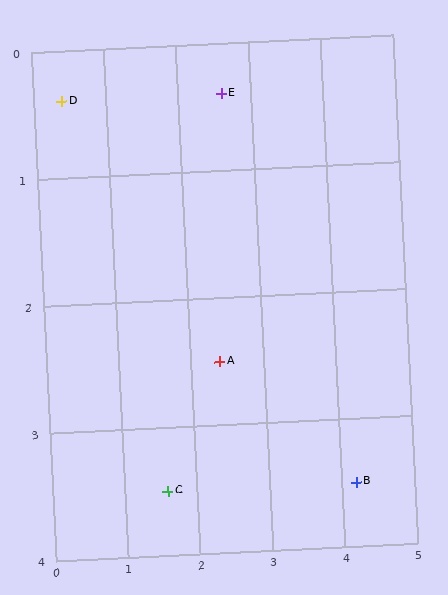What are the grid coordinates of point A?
Point A is at approximately (2.4, 2.5).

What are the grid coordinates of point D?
Point D is at approximately (0.4, 0.4).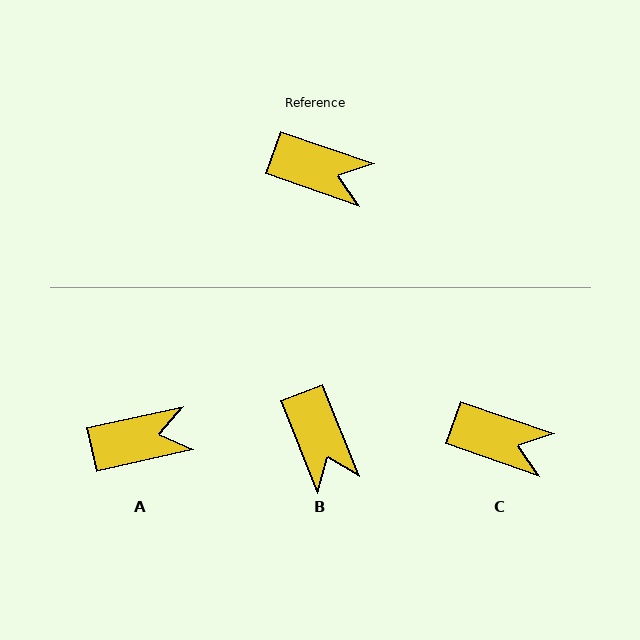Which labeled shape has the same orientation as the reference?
C.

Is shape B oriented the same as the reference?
No, it is off by about 49 degrees.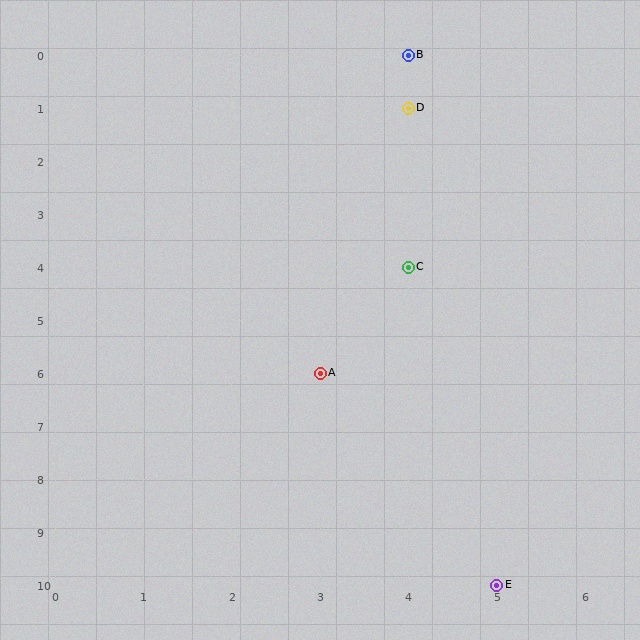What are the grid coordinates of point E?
Point E is at grid coordinates (5, 10).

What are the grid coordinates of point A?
Point A is at grid coordinates (3, 6).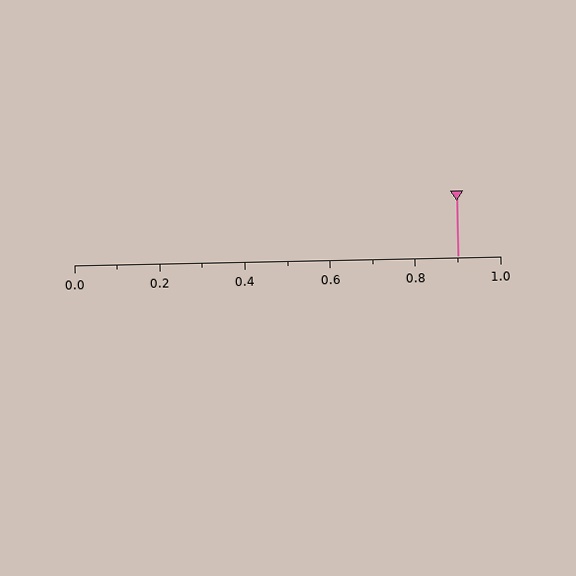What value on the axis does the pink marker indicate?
The marker indicates approximately 0.9.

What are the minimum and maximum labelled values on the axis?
The axis runs from 0.0 to 1.0.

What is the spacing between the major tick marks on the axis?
The major ticks are spaced 0.2 apart.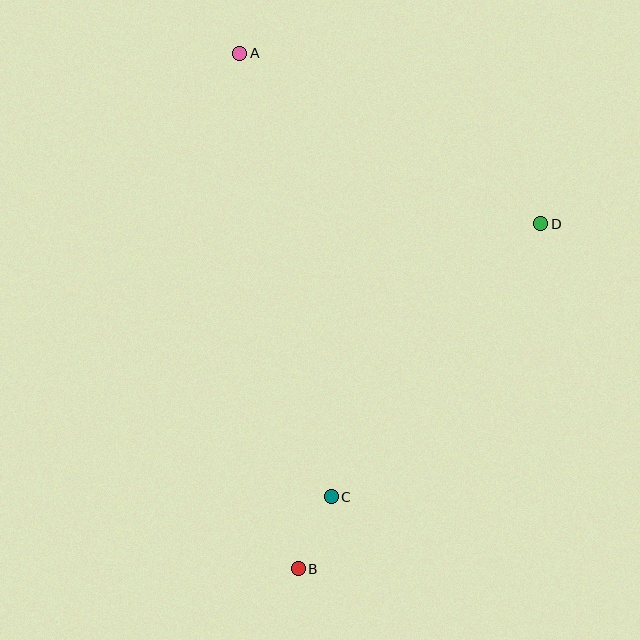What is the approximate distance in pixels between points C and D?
The distance between C and D is approximately 345 pixels.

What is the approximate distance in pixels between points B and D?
The distance between B and D is approximately 422 pixels.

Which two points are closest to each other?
Points B and C are closest to each other.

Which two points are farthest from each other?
Points A and B are farthest from each other.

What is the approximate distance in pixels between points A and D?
The distance between A and D is approximately 346 pixels.